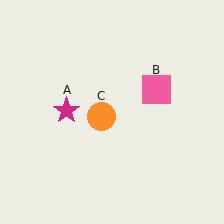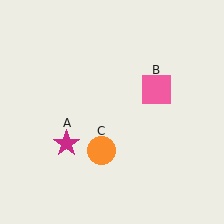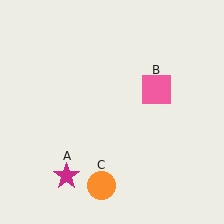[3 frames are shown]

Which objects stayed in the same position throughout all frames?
Pink square (object B) remained stationary.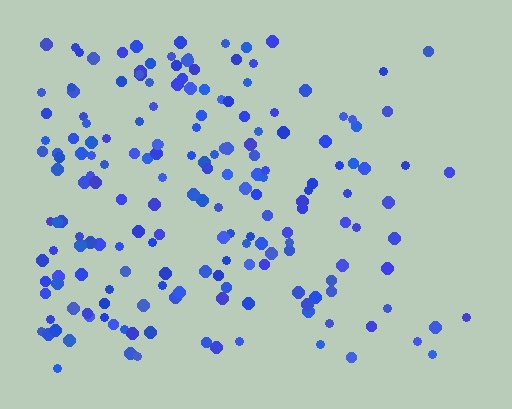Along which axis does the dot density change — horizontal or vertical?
Horizontal.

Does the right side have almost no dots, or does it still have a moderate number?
Still a moderate number, just noticeably fewer than the left.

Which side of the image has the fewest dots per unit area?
The right.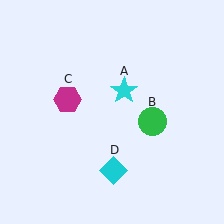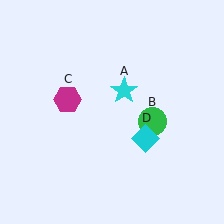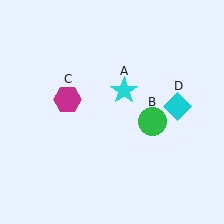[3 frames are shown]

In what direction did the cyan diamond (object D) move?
The cyan diamond (object D) moved up and to the right.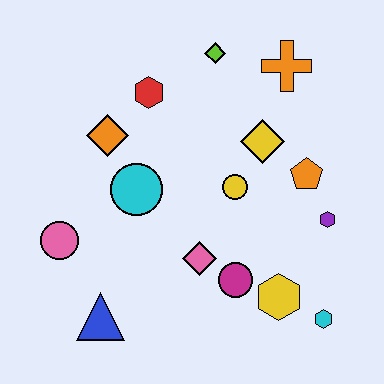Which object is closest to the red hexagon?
The orange diamond is closest to the red hexagon.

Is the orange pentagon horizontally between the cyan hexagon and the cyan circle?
Yes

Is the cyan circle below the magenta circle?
No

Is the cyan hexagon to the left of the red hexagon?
No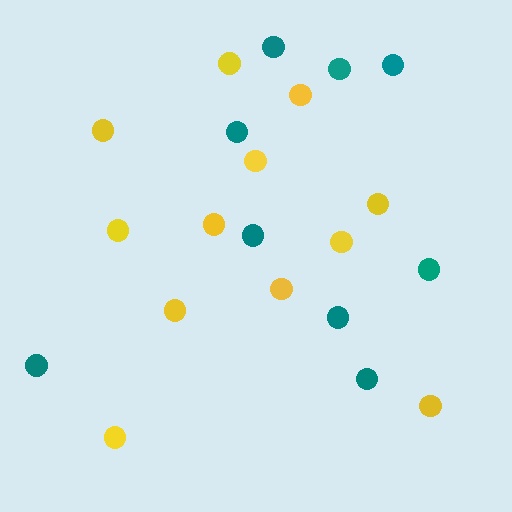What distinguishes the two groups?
There are 2 groups: one group of teal circles (9) and one group of yellow circles (12).